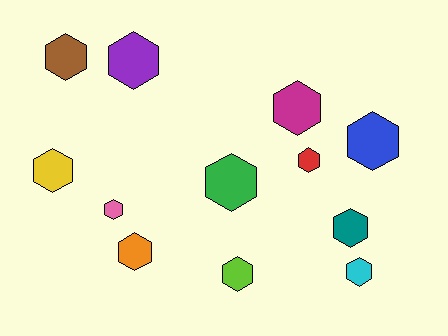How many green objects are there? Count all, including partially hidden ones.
There is 1 green object.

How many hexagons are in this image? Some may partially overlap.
There are 12 hexagons.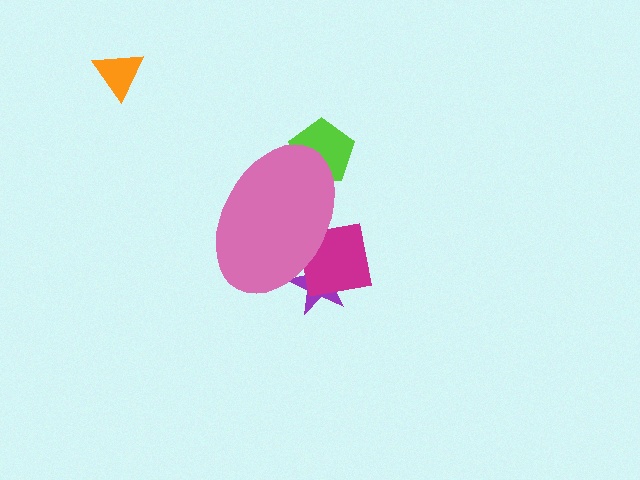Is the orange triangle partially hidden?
No, the orange triangle is fully visible.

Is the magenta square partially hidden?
Yes, the magenta square is partially hidden behind the pink ellipse.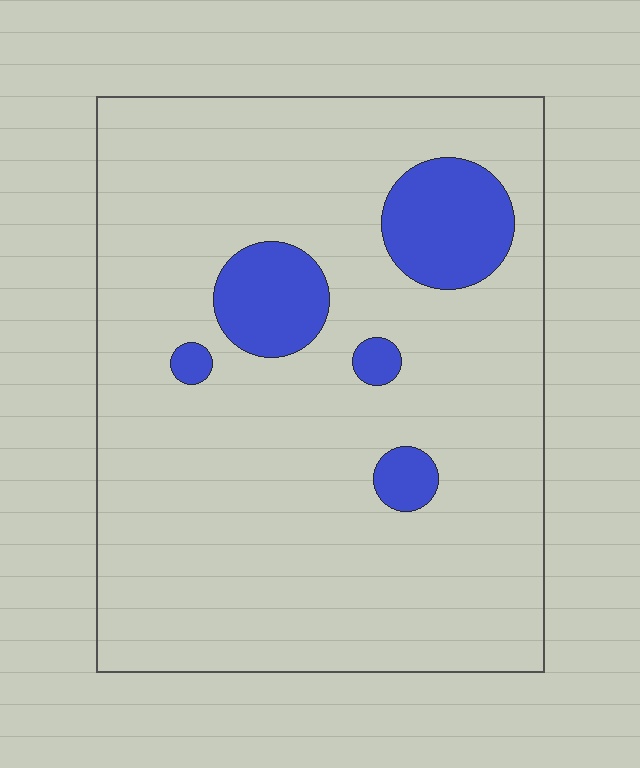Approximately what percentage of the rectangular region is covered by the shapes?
Approximately 10%.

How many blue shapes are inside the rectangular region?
5.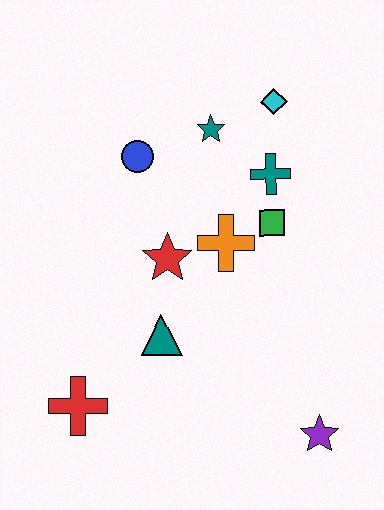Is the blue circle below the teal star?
Yes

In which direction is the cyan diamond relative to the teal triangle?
The cyan diamond is above the teal triangle.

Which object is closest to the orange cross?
The green square is closest to the orange cross.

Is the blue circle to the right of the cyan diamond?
No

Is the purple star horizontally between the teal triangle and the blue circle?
No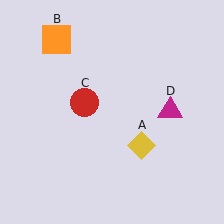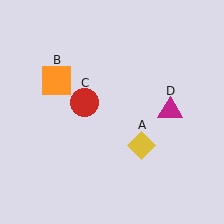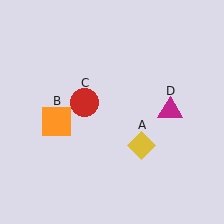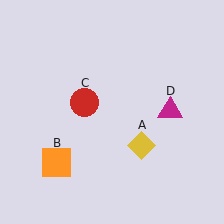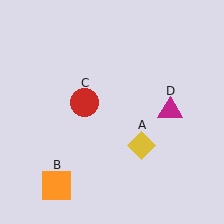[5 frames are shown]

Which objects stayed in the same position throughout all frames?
Yellow diamond (object A) and red circle (object C) and magenta triangle (object D) remained stationary.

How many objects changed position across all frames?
1 object changed position: orange square (object B).